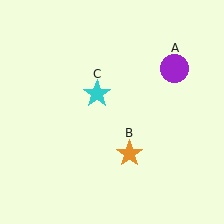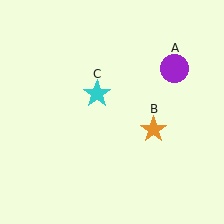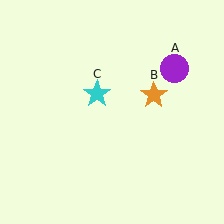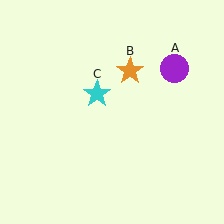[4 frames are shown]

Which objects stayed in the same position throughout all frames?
Purple circle (object A) and cyan star (object C) remained stationary.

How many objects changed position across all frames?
1 object changed position: orange star (object B).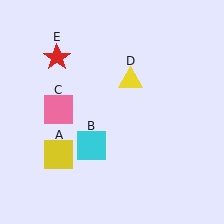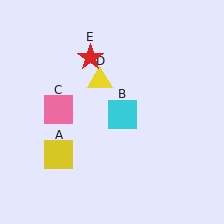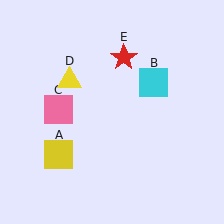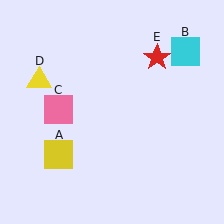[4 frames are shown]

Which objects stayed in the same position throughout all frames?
Yellow square (object A) and pink square (object C) remained stationary.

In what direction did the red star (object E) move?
The red star (object E) moved right.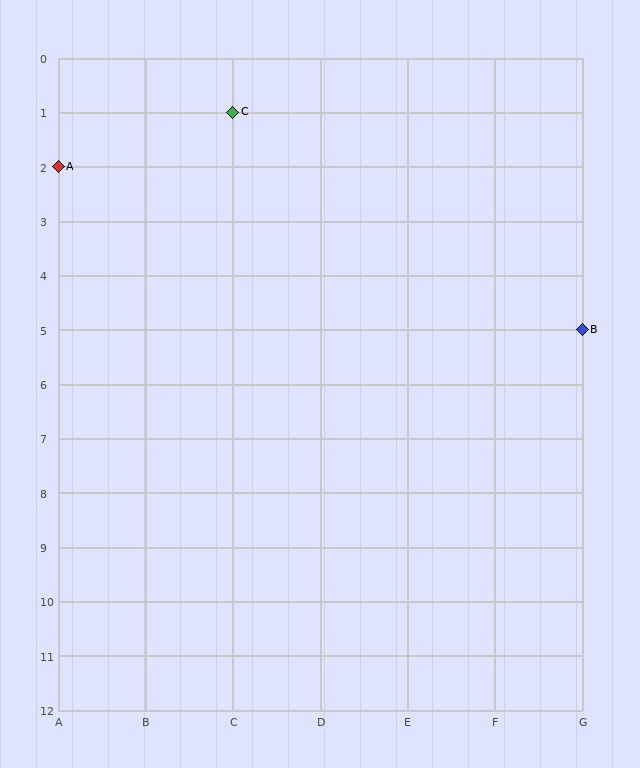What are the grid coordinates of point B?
Point B is at grid coordinates (G, 5).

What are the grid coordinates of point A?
Point A is at grid coordinates (A, 2).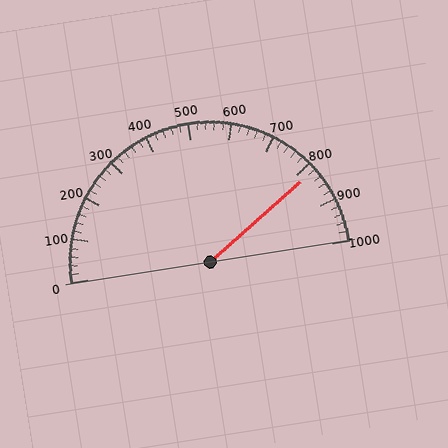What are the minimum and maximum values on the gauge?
The gauge ranges from 0 to 1000.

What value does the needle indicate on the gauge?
The needle indicates approximately 820.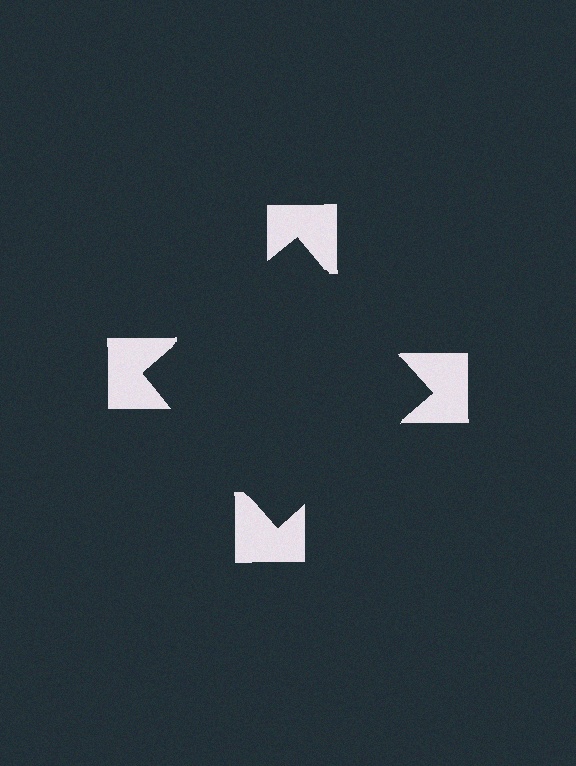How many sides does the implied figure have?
4 sides.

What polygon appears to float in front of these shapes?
An illusory square — its edges are inferred from the aligned wedge cuts in the notched squares, not physically drawn.